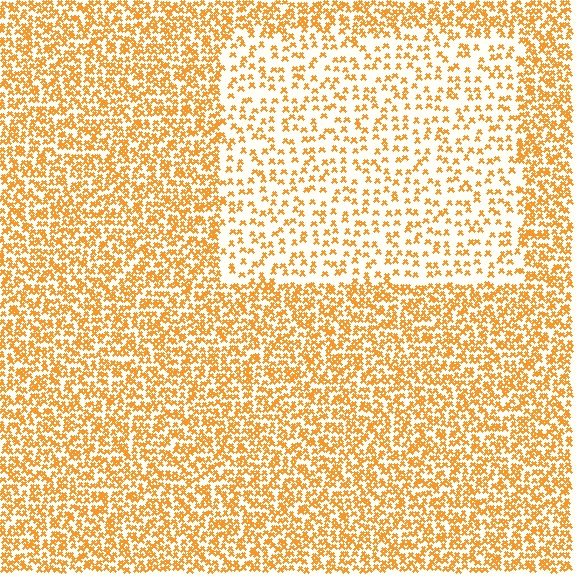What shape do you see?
I see a rectangle.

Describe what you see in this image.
The image contains small orange elements arranged at two different densities. A rectangle-shaped region is visible where the elements are less densely packed than the surrounding area.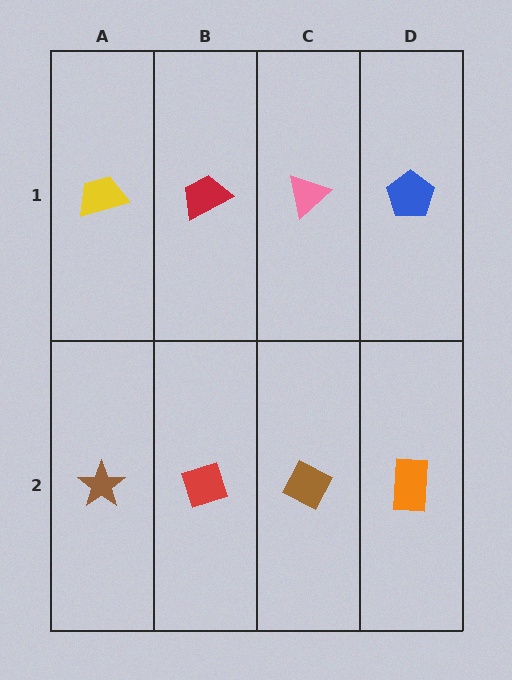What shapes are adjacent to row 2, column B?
A red trapezoid (row 1, column B), a brown star (row 2, column A), a brown diamond (row 2, column C).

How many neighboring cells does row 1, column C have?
3.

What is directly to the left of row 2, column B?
A brown star.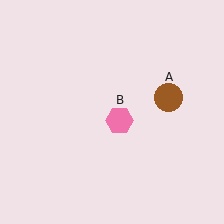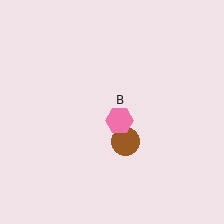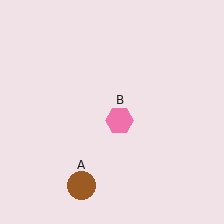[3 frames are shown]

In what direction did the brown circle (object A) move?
The brown circle (object A) moved down and to the left.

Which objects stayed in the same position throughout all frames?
Pink hexagon (object B) remained stationary.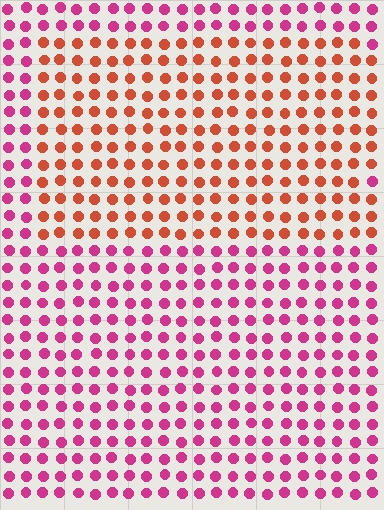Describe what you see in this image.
The image is filled with small magenta elements in a uniform arrangement. A rectangle-shaped region is visible where the elements are tinted to a slightly different hue, forming a subtle color boundary.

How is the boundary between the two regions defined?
The boundary is defined purely by a slight shift in hue (about 44 degrees). Spacing, size, and orientation are identical on both sides.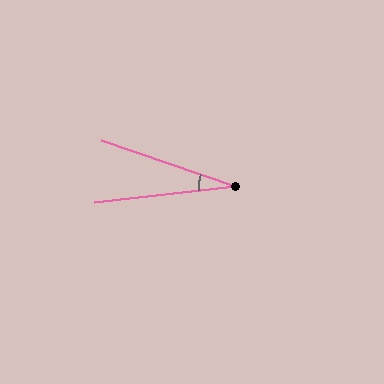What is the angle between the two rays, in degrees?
Approximately 25 degrees.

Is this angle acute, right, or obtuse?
It is acute.